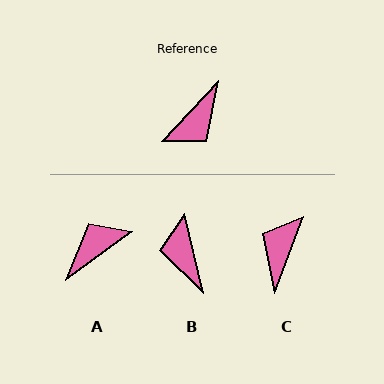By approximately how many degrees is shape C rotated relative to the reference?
Approximately 158 degrees clockwise.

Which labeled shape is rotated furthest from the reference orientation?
A, about 169 degrees away.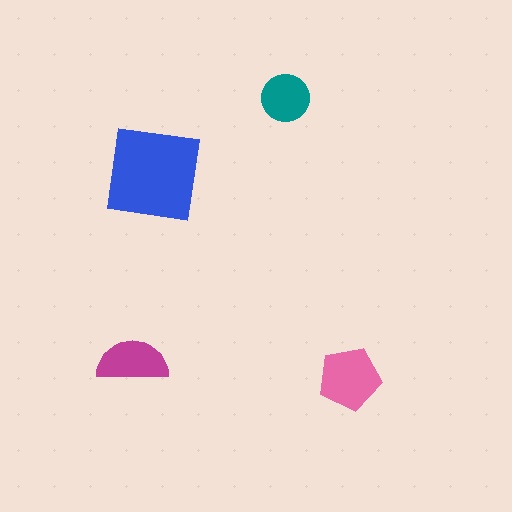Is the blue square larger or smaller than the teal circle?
Larger.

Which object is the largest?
The blue square.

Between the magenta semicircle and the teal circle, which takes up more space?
The magenta semicircle.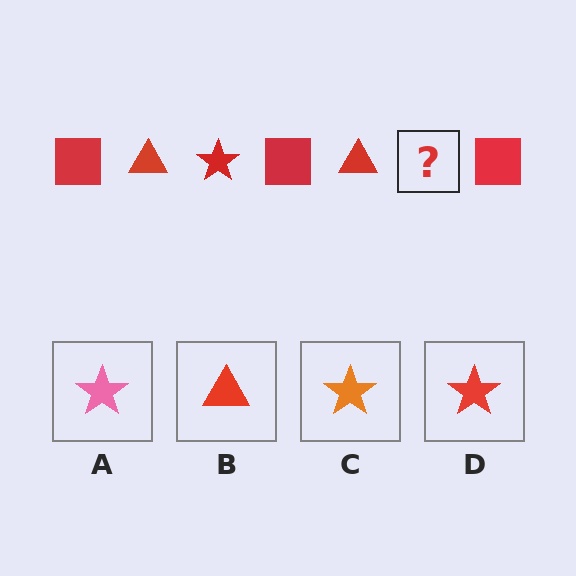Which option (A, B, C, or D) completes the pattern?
D.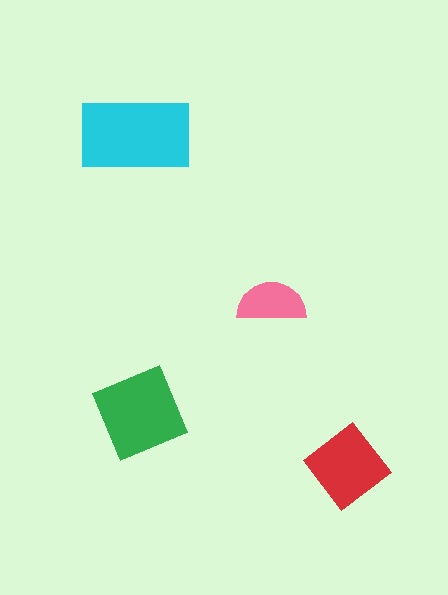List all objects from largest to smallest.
The cyan rectangle, the green square, the red diamond, the pink semicircle.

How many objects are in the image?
There are 4 objects in the image.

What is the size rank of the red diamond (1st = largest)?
3rd.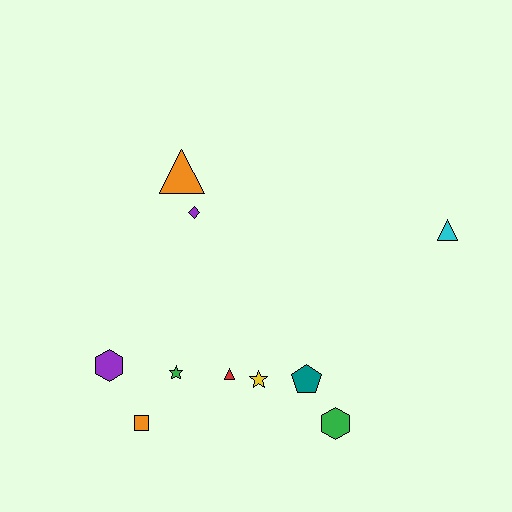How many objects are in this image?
There are 10 objects.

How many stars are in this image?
There are 2 stars.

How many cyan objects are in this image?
There is 1 cyan object.